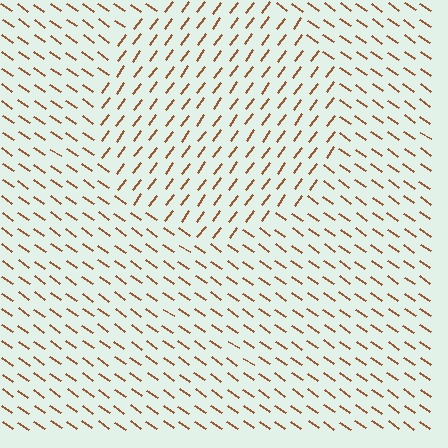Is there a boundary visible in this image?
Yes, there is a texture boundary formed by a change in line orientation.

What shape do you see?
I see a circle.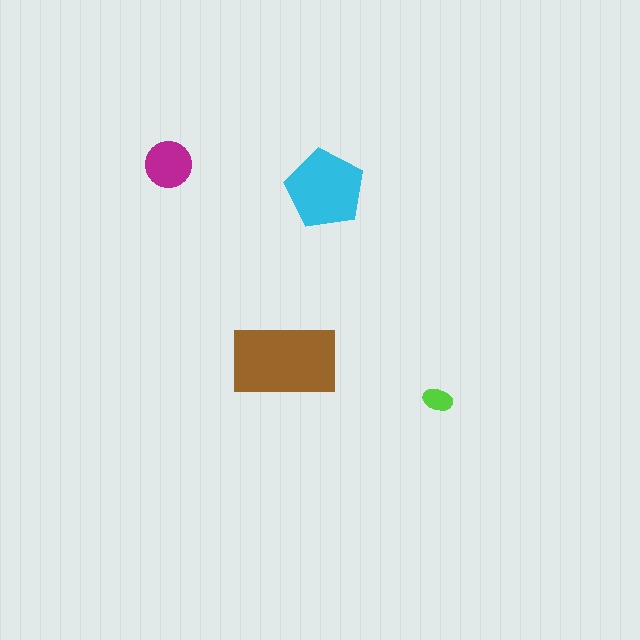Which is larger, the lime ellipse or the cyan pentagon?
The cyan pentagon.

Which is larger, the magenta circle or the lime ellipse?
The magenta circle.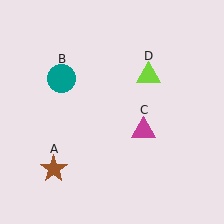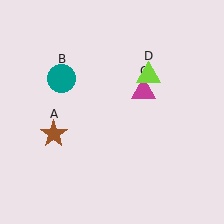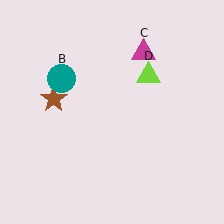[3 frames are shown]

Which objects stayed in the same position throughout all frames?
Teal circle (object B) and lime triangle (object D) remained stationary.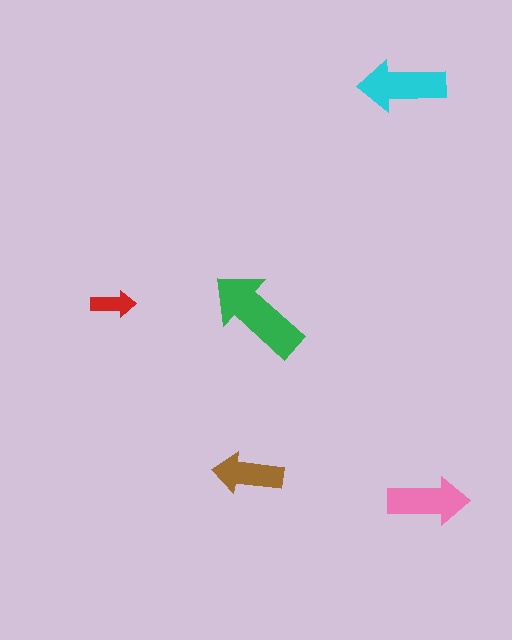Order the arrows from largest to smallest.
the green one, the cyan one, the pink one, the brown one, the red one.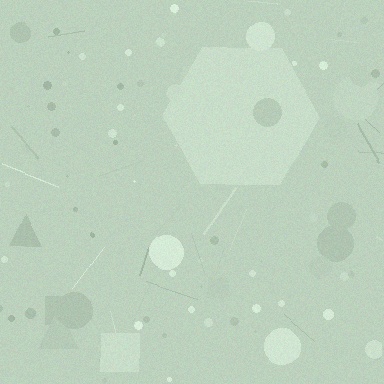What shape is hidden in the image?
A hexagon is hidden in the image.